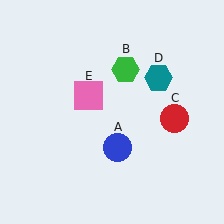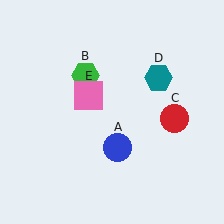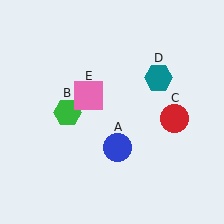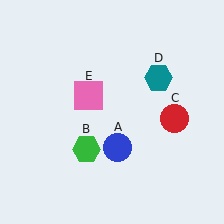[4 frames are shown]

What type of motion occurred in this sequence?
The green hexagon (object B) rotated counterclockwise around the center of the scene.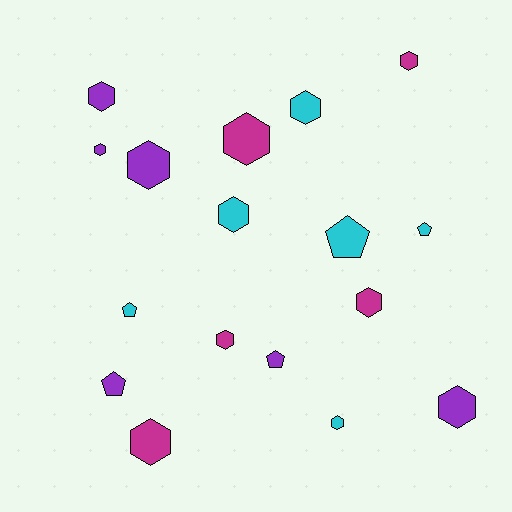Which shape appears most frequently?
Hexagon, with 12 objects.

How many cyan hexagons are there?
There are 3 cyan hexagons.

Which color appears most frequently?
Cyan, with 6 objects.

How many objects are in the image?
There are 17 objects.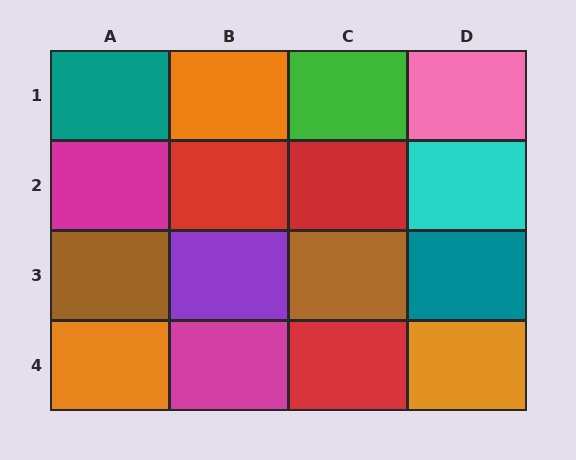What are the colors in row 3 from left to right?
Brown, purple, brown, teal.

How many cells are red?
3 cells are red.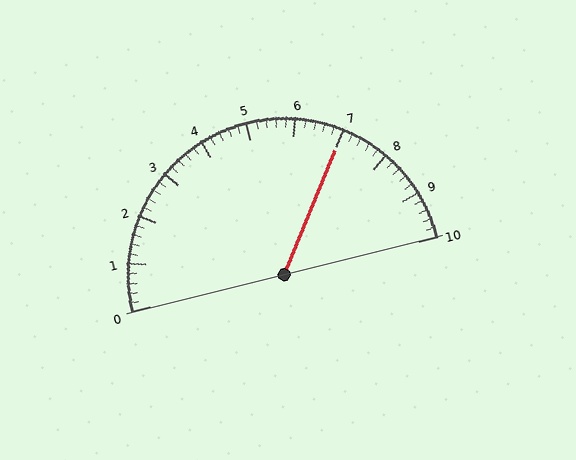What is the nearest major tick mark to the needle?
The nearest major tick mark is 7.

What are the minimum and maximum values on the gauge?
The gauge ranges from 0 to 10.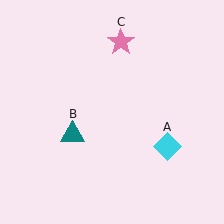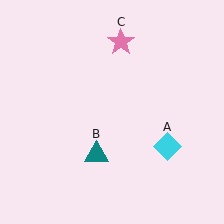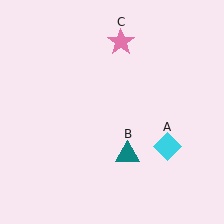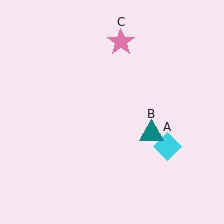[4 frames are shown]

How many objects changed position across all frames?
1 object changed position: teal triangle (object B).